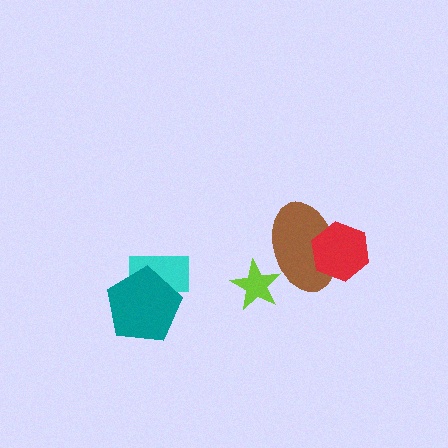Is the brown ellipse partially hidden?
Yes, it is partially covered by another shape.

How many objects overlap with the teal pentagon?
1 object overlaps with the teal pentagon.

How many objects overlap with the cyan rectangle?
1 object overlaps with the cyan rectangle.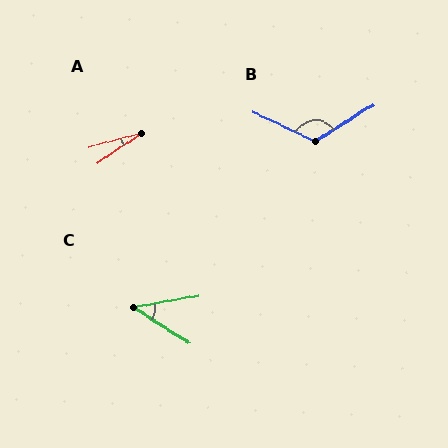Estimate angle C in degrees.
Approximately 44 degrees.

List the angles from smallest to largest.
A (19°), C (44°), B (122°).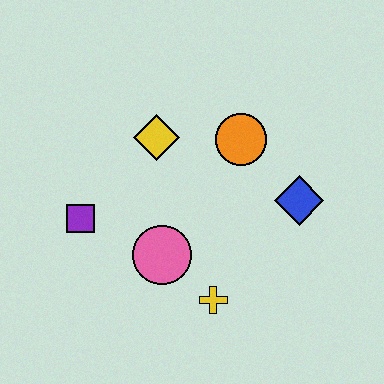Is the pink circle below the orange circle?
Yes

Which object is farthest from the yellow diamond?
The yellow cross is farthest from the yellow diamond.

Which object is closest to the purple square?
The pink circle is closest to the purple square.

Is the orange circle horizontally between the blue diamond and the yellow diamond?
Yes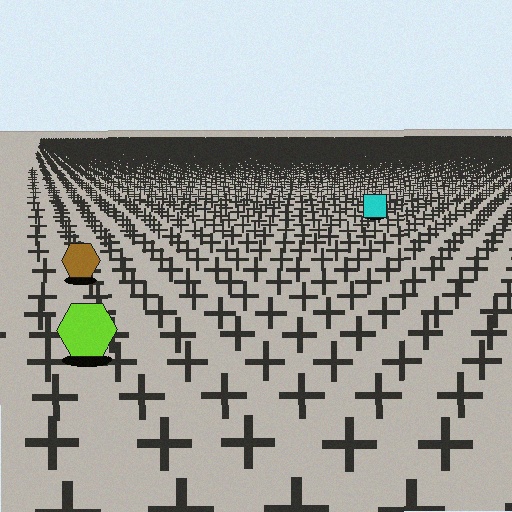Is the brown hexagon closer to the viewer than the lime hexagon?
No. The lime hexagon is closer — you can tell from the texture gradient: the ground texture is coarser near it.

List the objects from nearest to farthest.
From nearest to farthest: the lime hexagon, the brown hexagon, the cyan square.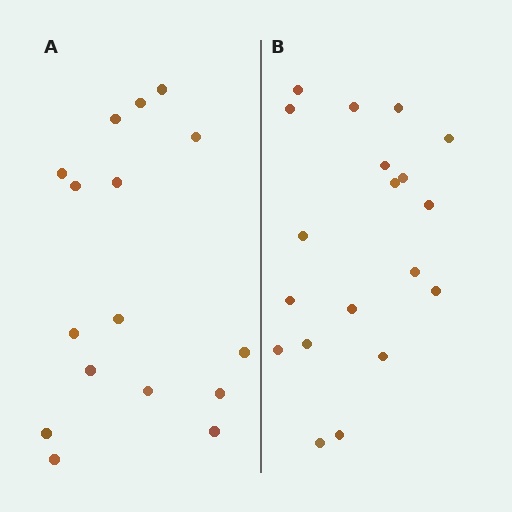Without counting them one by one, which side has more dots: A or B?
Region B (the right region) has more dots.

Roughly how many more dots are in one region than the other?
Region B has just a few more — roughly 2 or 3 more dots than region A.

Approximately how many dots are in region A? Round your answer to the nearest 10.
About 20 dots. (The exact count is 16, which rounds to 20.)